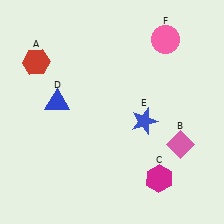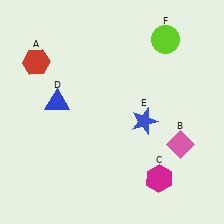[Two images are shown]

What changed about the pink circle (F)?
In Image 1, F is pink. In Image 2, it changed to lime.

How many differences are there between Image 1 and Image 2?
There is 1 difference between the two images.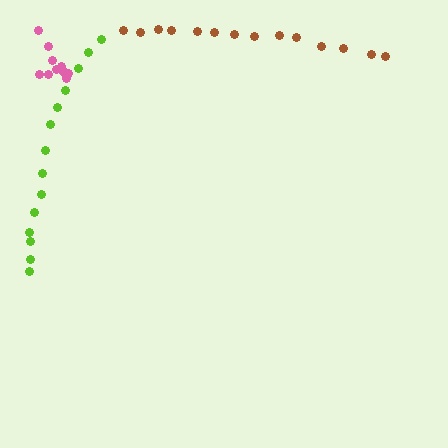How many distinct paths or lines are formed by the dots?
There are 3 distinct paths.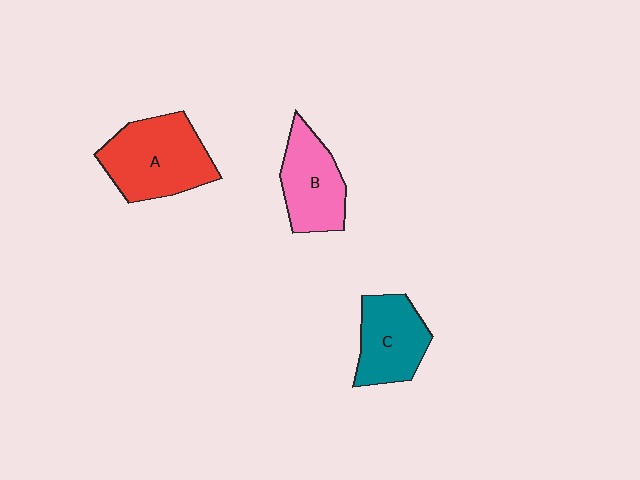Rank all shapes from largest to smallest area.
From largest to smallest: A (red), B (pink), C (teal).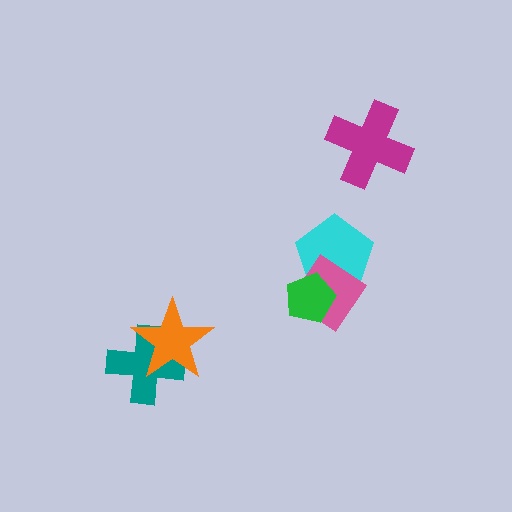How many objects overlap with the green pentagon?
2 objects overlap with the green pentagon.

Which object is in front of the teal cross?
The orange star is in front of the teal cross.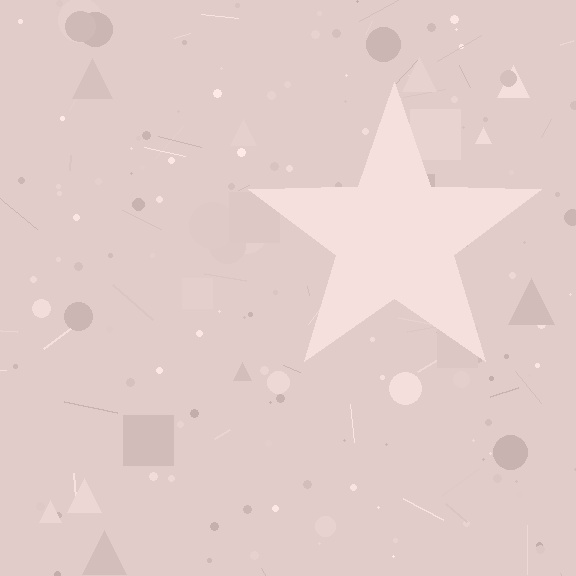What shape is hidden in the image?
A star is hidden in the image.